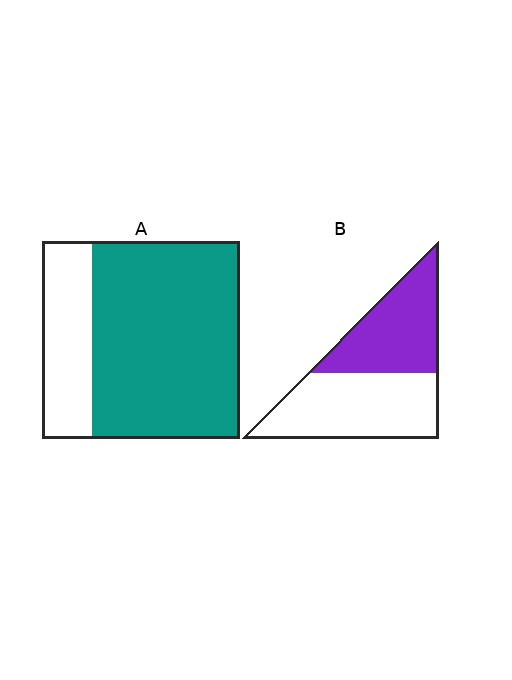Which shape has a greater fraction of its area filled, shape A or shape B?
Shape A.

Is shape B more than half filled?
No.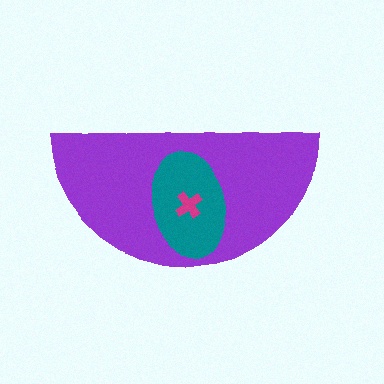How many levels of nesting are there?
3.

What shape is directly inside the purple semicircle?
The teal ellipse.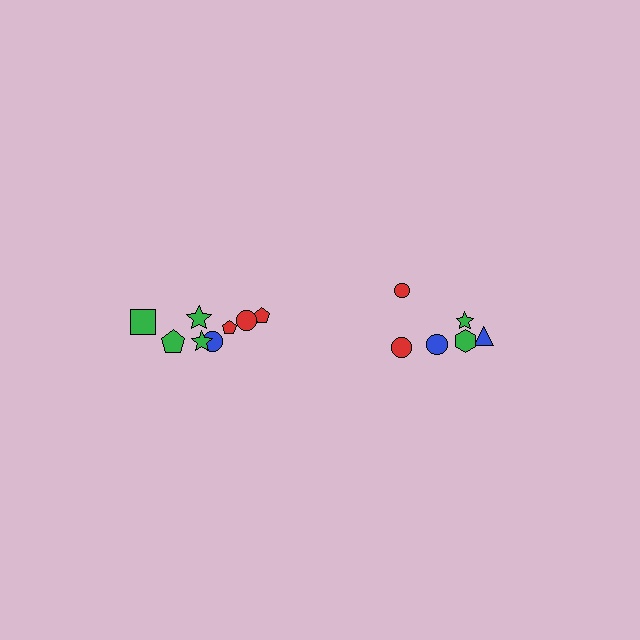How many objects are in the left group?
There are 8 objects.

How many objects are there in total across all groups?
There are 14 objects.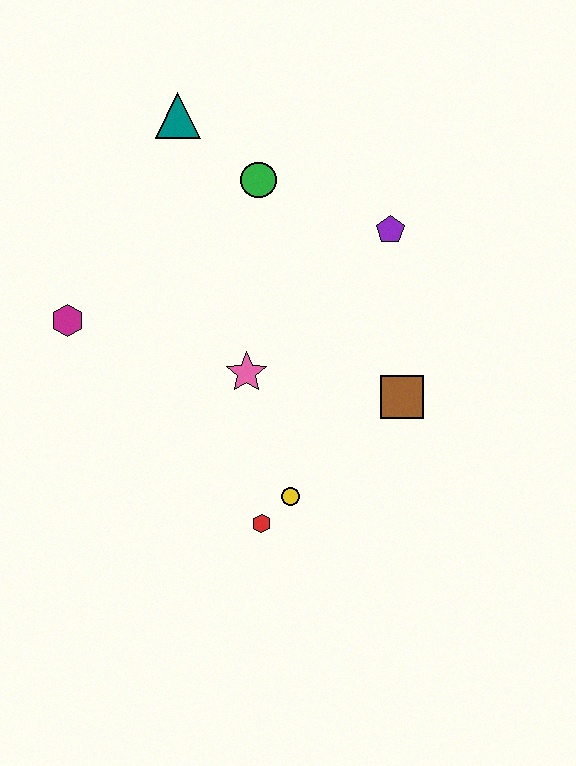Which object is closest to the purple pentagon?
The green circle is closest to the purple pentagon.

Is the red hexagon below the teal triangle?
Yes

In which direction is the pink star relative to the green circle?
The pink star is below the green circle.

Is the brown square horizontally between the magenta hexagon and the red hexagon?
No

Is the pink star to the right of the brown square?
No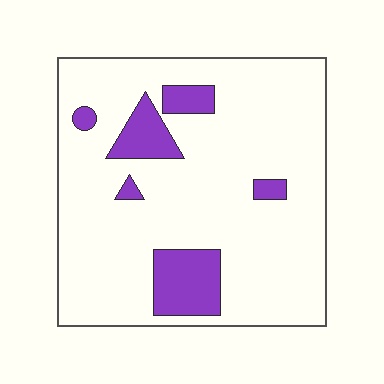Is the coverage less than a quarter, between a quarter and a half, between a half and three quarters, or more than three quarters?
Less than a quarter.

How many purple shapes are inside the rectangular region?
6.